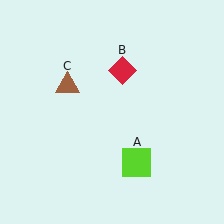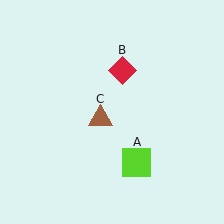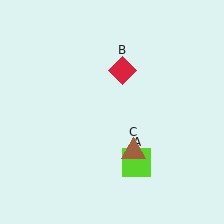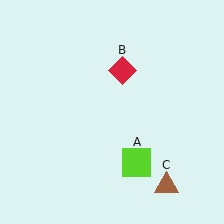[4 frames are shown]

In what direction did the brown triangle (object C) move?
The brown triangle (object C) moved down and to the right.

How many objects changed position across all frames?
1 object changed position: brown triangle (object C).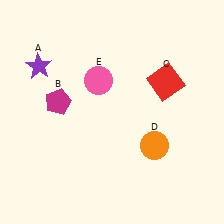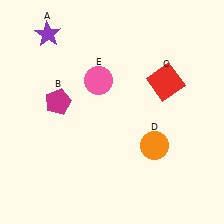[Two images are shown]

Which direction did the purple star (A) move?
The purple star (A) moved up.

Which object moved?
The purple star (A) moved up.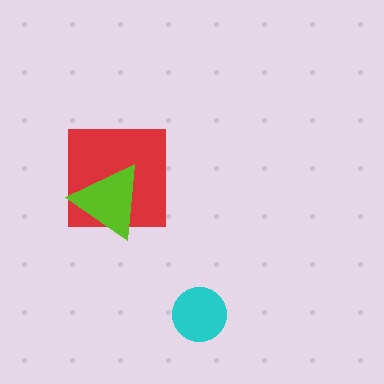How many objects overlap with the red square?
1 object overlaps with the red square.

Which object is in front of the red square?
The lime triangle is in front of the red square.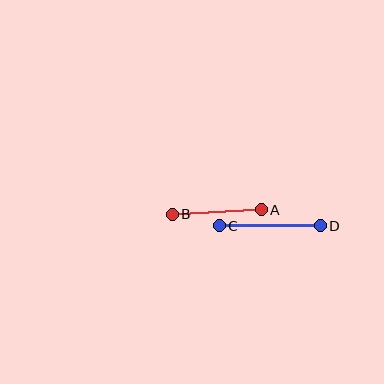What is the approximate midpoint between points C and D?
The midpoint is at approximately (270, 226) pixels.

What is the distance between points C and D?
The distance is approximately 101 pixels.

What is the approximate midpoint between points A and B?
The midpoint is at approximately (217, 212) pixels.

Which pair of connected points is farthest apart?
Points C and D are farthest apart.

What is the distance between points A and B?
The distance is approximately 89 pixels.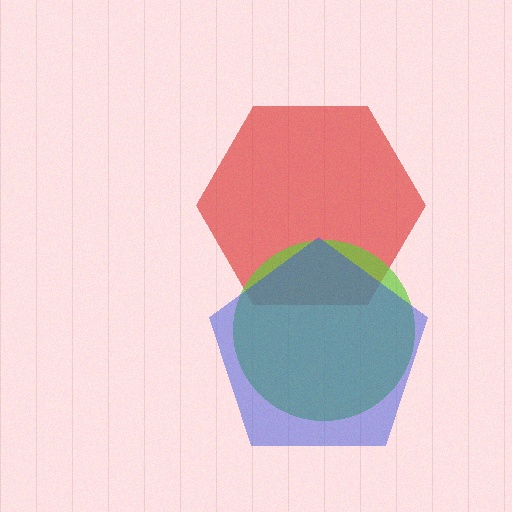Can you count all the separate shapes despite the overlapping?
Yes, there are 3 separate shapes.